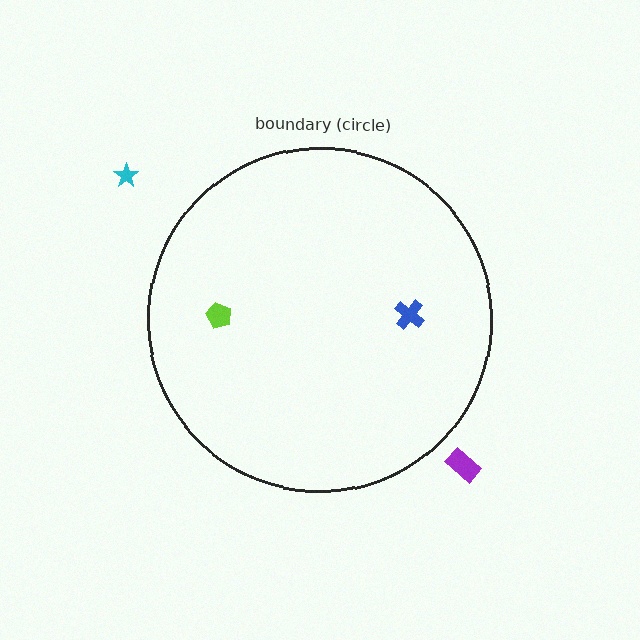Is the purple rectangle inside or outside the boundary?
Outside.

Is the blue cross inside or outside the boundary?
Inside.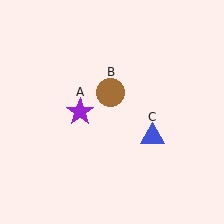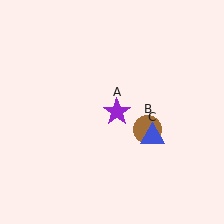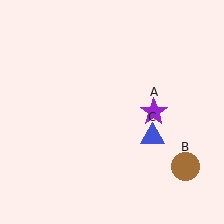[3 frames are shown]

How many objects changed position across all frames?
2 objects changed position: purple star (object A), brown circle (object B).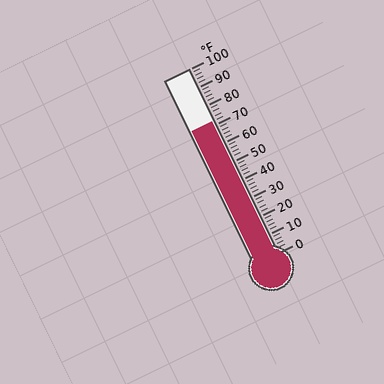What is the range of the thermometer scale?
The thermometer scale ranges from 0°F to 100°F.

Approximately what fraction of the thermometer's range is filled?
The thermometer is filled to approximately 70% of its range.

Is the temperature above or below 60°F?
The temperature is above 60°F.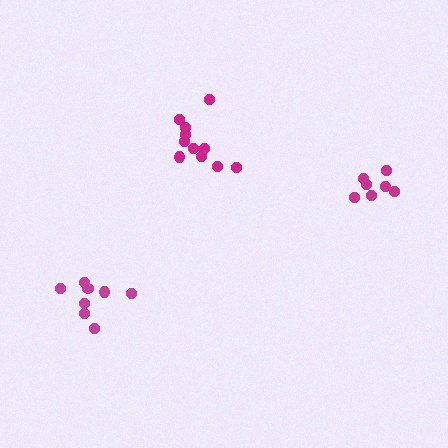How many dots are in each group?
Group 1: 8 dots, Group 2: 11 dots, Group 3: 7 dots (26 total).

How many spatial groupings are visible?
There are 3 spatial groupings.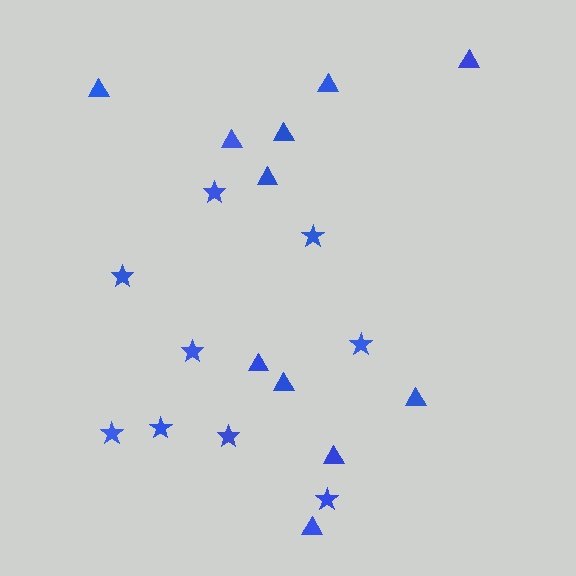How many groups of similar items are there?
There are 2 groups: one group of triangles (11) and one group of stars (9).